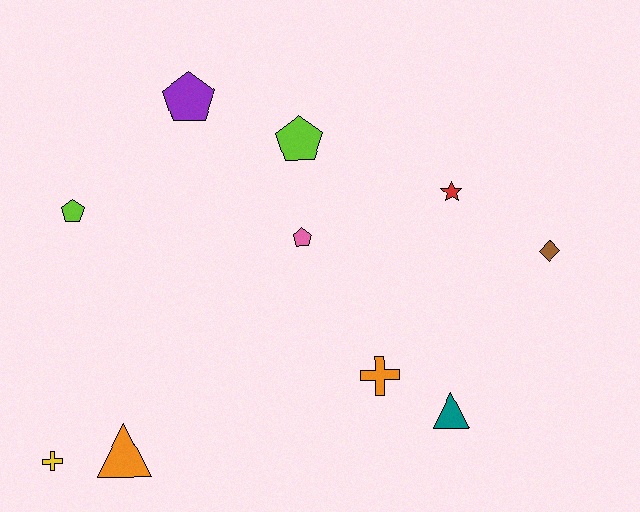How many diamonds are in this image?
There is 1 diamond.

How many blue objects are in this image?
There are no blue objects.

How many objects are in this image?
There are 10 objects.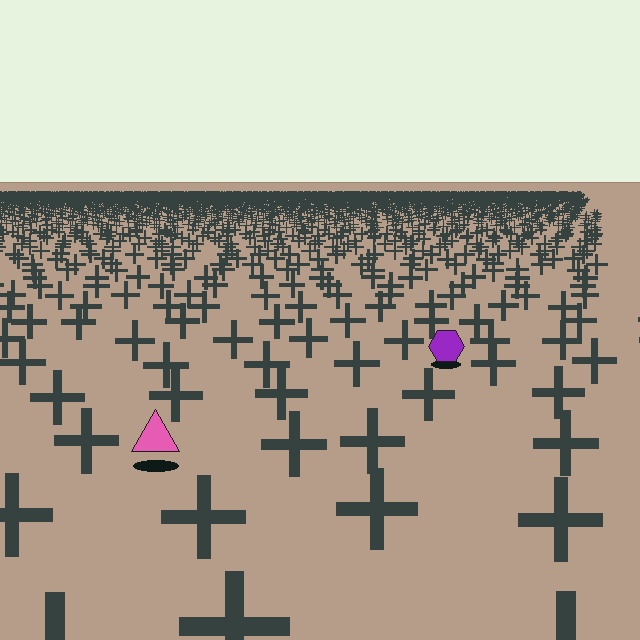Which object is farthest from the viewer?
The purple hexagon is farthest from the viewer. It appears smaller and the ground texture around it is denser.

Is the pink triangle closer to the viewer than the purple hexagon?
Yes. The pink triangle is closer — you can tell from the texture gradient: the ground texture is coarser near it.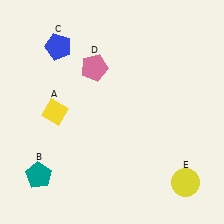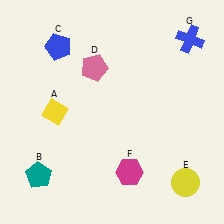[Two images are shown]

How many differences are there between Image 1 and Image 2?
There are 2 differences between the two images.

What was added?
A magenta hexagon (F), a blue cross (G) were added in Image 2.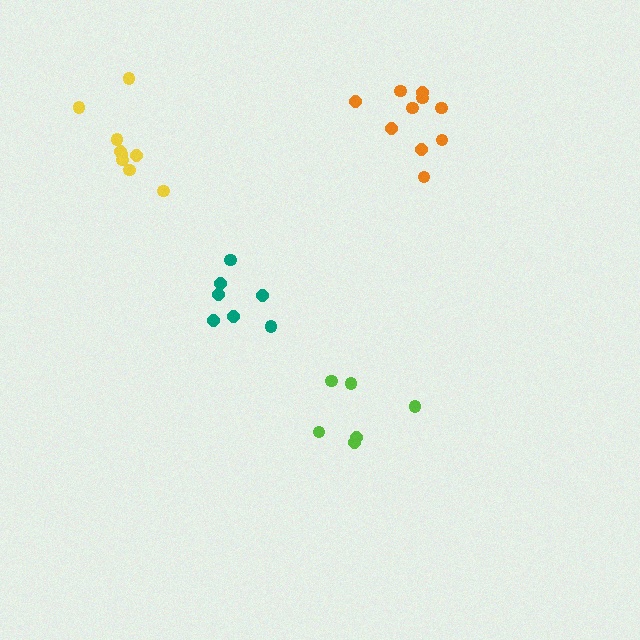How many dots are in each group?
Group 1: 7 dots, Group 2: 6 dots, Group 3: 9 dots, Group 4: 10 dots (32 total).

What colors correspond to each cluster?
The clusters are colored: teal, lime, yellow, orange.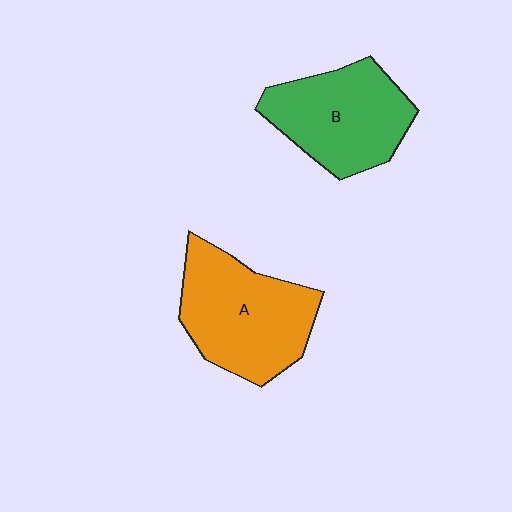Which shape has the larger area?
Shape A (orange).